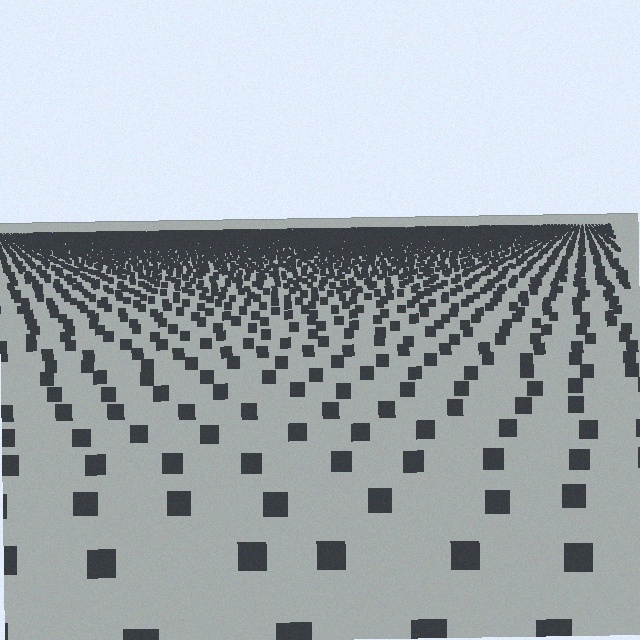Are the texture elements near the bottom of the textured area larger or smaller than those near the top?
Larger. Near the bottom, elements are closer to the viewer and appear at a bigger on-screen size.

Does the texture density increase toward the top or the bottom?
Density increases toward the top.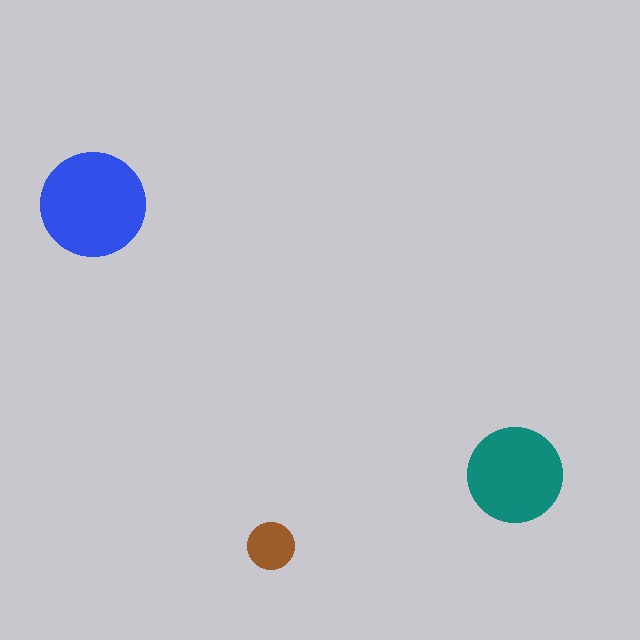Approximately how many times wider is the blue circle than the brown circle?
About 2 times wider.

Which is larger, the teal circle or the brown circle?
The teal one.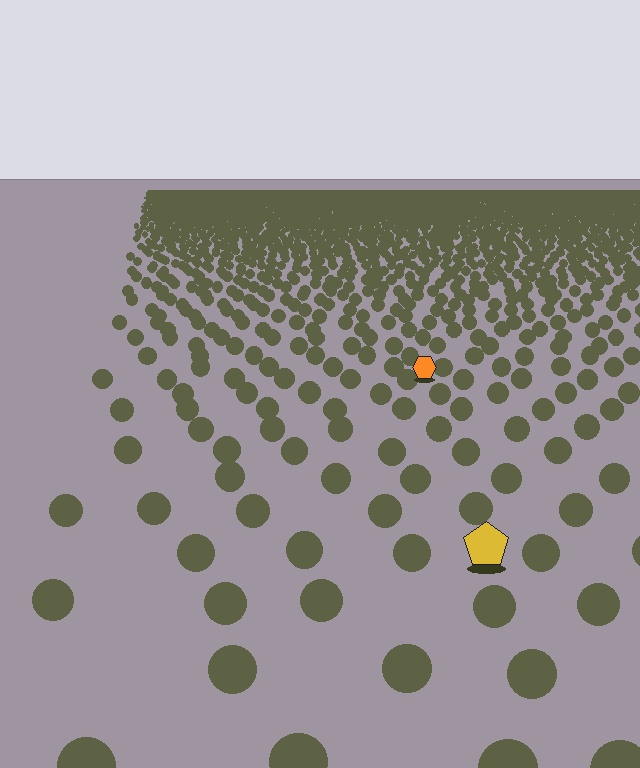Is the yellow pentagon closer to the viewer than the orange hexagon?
Yes. The yellow pentagon is closer — you can tell from the texture gradient: the ground texture is coarser near it.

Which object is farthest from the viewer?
The orange hexagon is farthest from the viewer. It appears smaller and the ground texture around it is denser.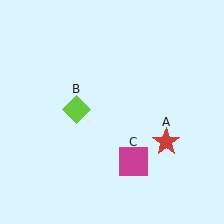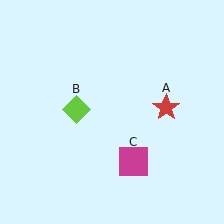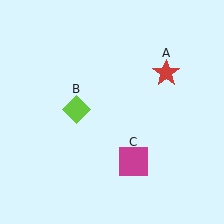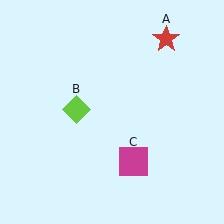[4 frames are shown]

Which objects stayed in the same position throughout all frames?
Lime diamond (object B) and magenta square (object C) remained stationary.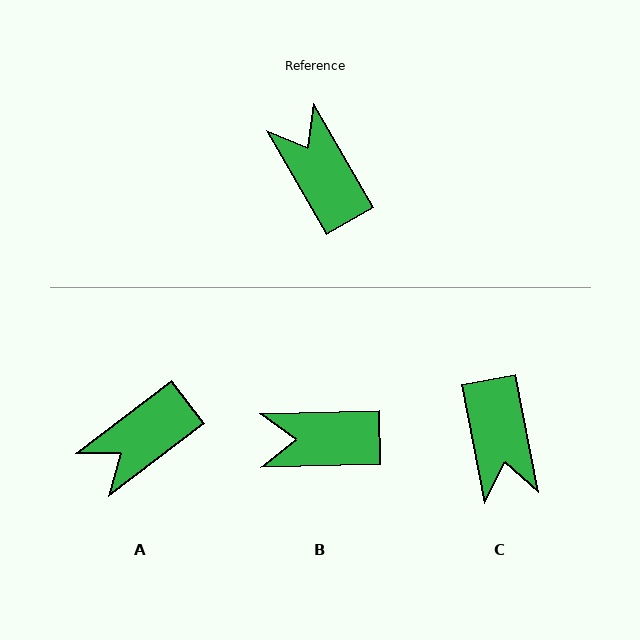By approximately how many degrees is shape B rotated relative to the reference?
Approximately 61 degrees counter-clockwise.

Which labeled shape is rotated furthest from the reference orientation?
C, about 161 degrees away.